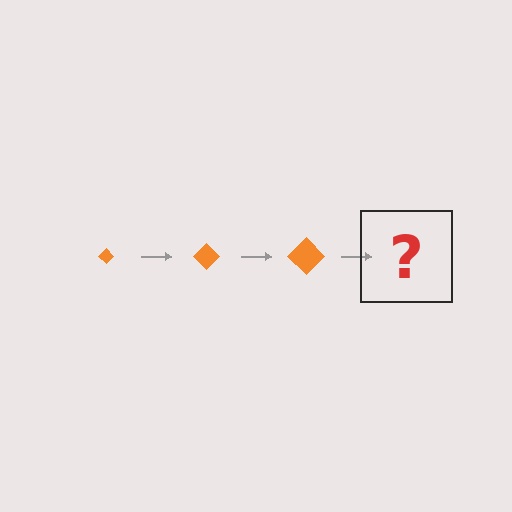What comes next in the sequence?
The next element should be an orange diamond, larger than the previous one.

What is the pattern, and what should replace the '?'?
The pattern is that the diamond gets progressively larger each step. The '?' should be an orange diamond, larger than the previous one.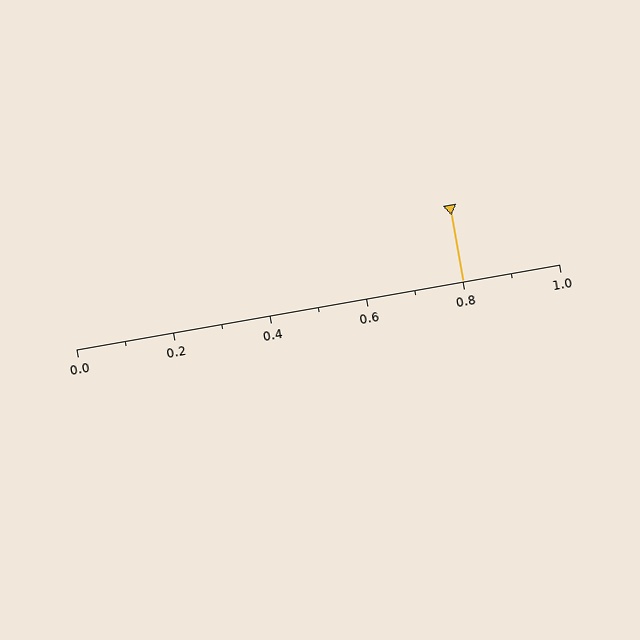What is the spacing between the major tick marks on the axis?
The major ticks are spaced 0.2 apart.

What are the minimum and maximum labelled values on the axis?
The axis runs from 0.0 to 1.0.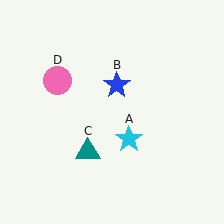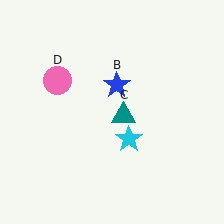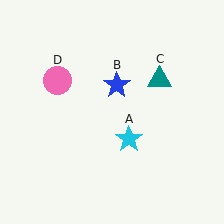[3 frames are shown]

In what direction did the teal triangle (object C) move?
The teal triangle (object C) moved up and to the right.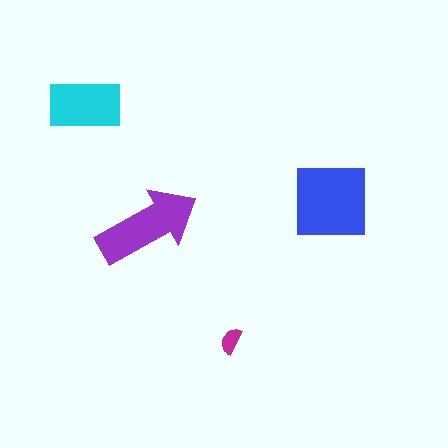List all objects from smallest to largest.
The magenta semicircle, the cyan rectangle, the purple arrow, the blue square.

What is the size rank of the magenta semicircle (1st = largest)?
4th.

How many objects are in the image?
There are 4 objects in the image.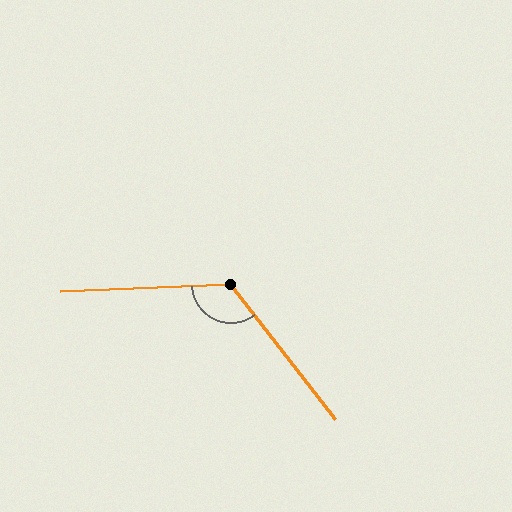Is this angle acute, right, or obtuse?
It is obtuse.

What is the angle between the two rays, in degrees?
Approximately 125 degrees.